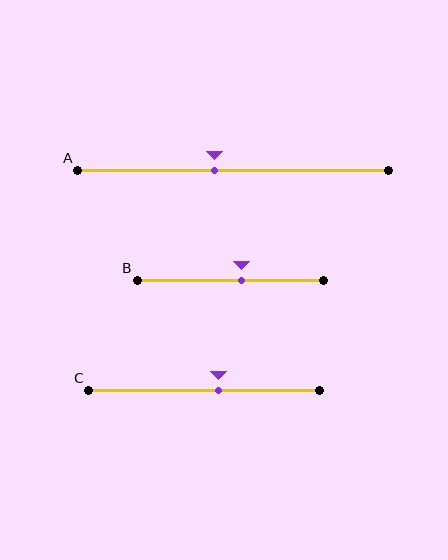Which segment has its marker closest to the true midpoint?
Segment B has its marker closest to the true midpoint.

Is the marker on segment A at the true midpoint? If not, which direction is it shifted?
No, the marker on segment A is shifted to the left by about 6% of the segment length.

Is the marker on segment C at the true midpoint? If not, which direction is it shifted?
No, the marker on segment C is shifted to the right by about 6% of the segment length.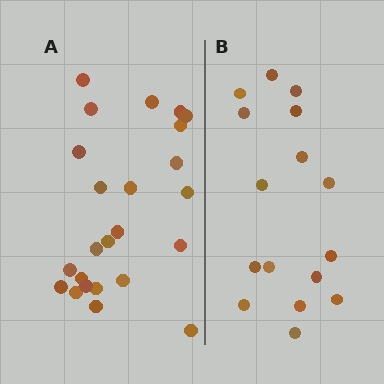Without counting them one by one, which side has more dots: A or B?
Region A (the left region) has more dots.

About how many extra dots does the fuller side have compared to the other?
Region A has roughly 8 or so more dots than region B.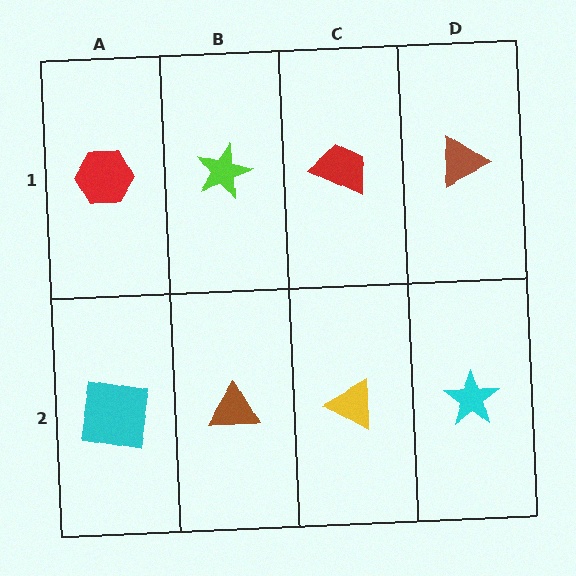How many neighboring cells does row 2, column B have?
3.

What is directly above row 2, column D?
A brown triangle.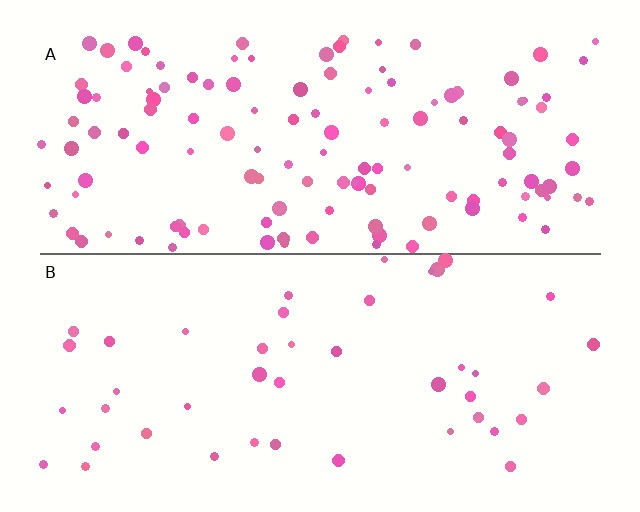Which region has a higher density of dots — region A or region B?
A (the top).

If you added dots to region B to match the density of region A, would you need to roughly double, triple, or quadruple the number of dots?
Approximately triple.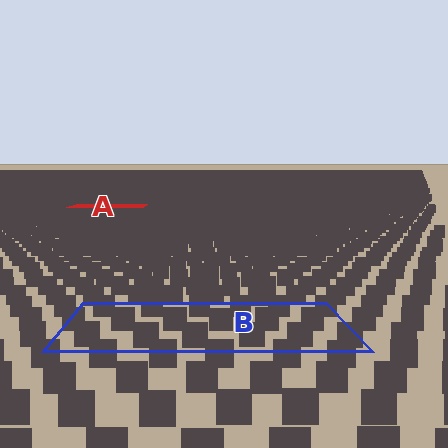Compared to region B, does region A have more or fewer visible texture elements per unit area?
Region A has more texture elements per unit area — they are packed more densely because it is farther away.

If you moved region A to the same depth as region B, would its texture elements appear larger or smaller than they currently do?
They would appear larger. At a closer depth, the same texture elements are projected at a bigger on-screen size.